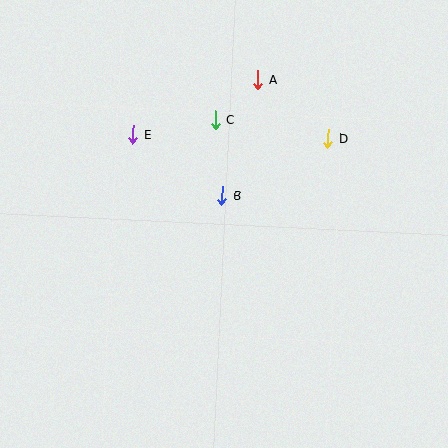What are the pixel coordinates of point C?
Point C is at (215, 119).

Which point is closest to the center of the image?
Point B at (222, 195) is closest to the center.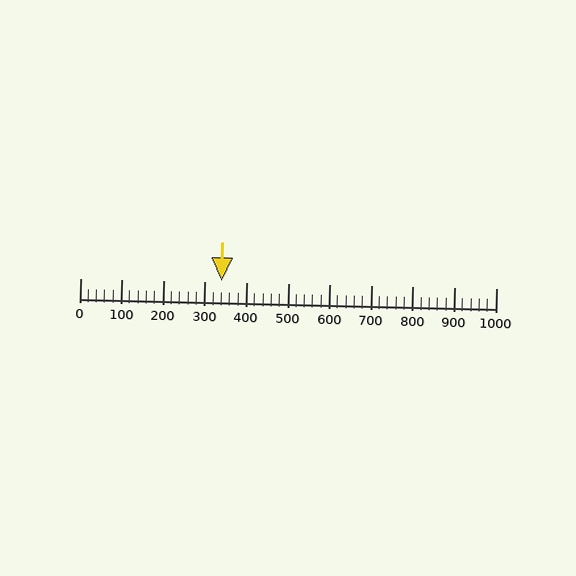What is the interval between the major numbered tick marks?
The major tick marks are spaced 100 units apart.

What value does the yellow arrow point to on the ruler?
The yellow arrow points to approximately 340.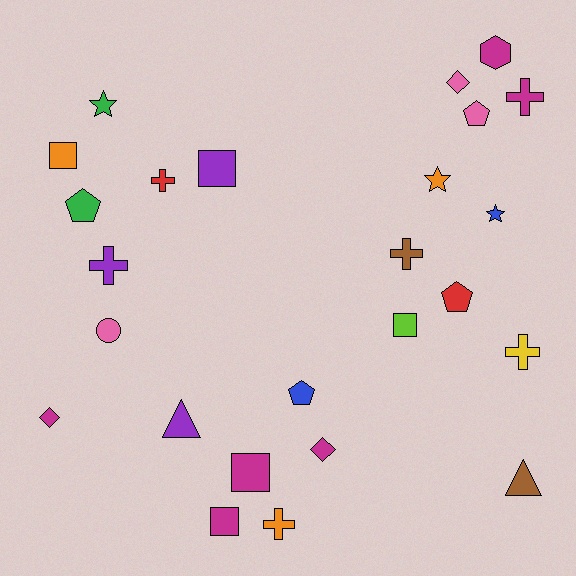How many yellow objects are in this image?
There is 1 yellow object.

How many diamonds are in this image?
There are 3 diamonds.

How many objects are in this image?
There are 25 objects.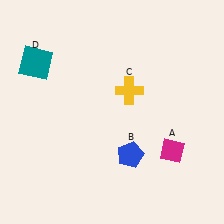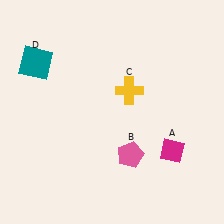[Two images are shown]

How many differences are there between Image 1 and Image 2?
There is 1 difference between the two images.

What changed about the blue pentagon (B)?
In Image 1, B is blue. In Image 2, it changed to pink.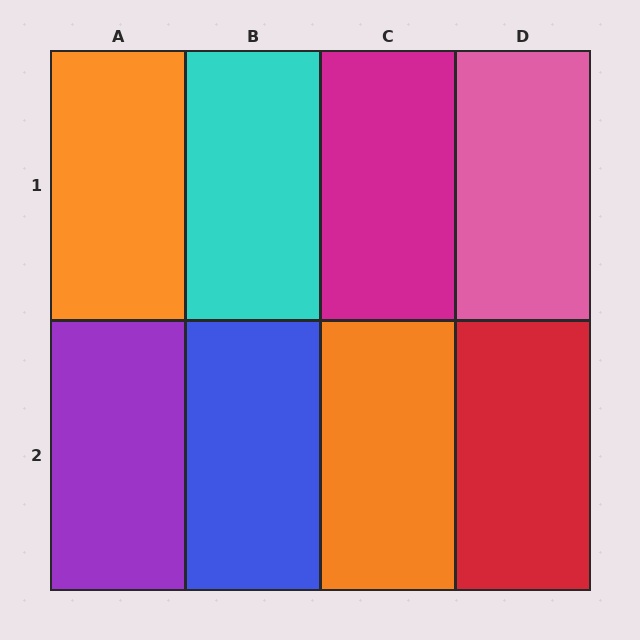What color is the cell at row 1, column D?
Pink.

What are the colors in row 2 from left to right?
Purple, blue, orange, red.